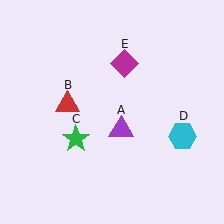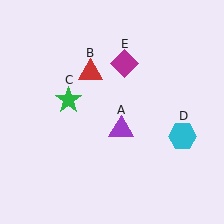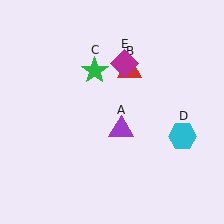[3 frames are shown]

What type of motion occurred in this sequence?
The red triangle (object B), green star (object C) rotated clockwise around the center of the scene.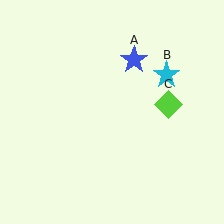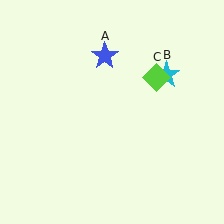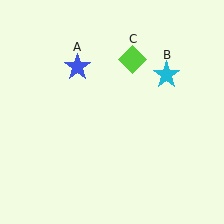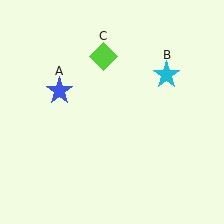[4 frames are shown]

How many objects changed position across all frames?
2 objects changed position: blue star (object A), lime diamond (object C).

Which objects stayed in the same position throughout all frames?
Cyan star (object B) remained stationary.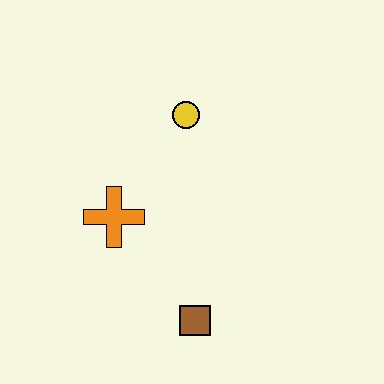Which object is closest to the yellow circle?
The orange cross is closest to the yellow circle.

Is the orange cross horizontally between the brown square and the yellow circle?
No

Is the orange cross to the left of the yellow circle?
Yes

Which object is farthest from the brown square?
The yellow circle is farthest from the brown square.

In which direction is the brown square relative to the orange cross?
The brown square is below the orange cross.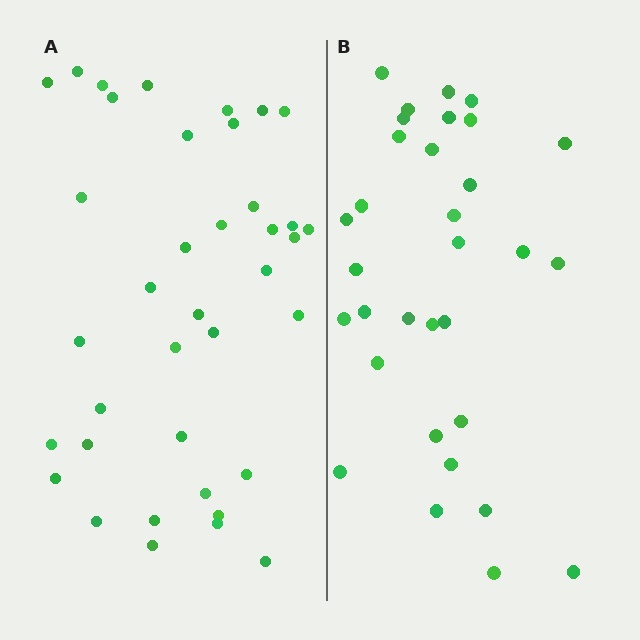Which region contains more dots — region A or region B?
Region A (the left region) has more dots.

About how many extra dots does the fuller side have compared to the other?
Region A has about 6 more dots than region B.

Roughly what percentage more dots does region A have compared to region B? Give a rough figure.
About 20% more.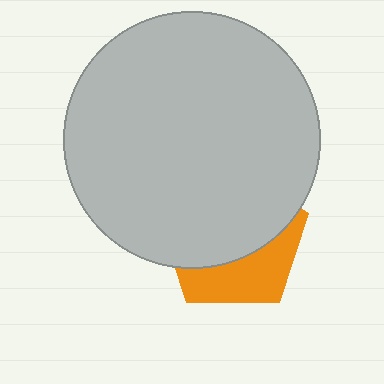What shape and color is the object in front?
The object in front is a light gray circle.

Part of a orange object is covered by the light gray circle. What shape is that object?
It is a pentagon.